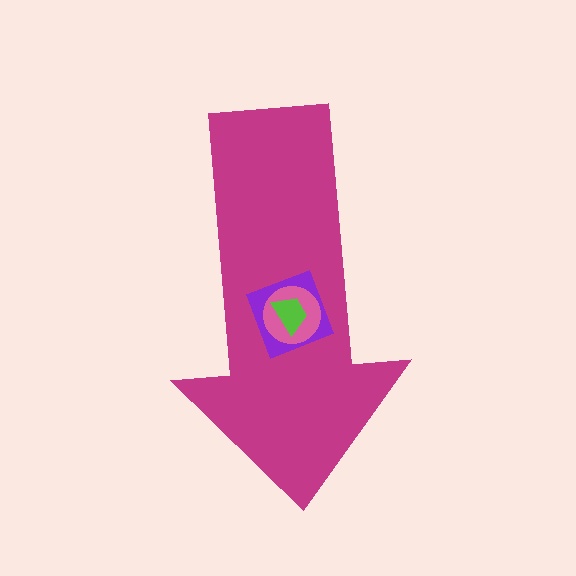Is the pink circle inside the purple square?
Yes.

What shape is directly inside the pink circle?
The lime trapezoid.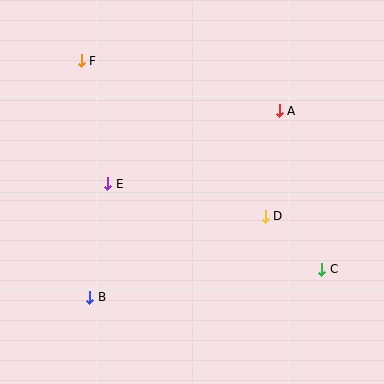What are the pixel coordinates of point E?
Point E is at (108, 184).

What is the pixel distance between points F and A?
The distance between F and A is 204 pixels.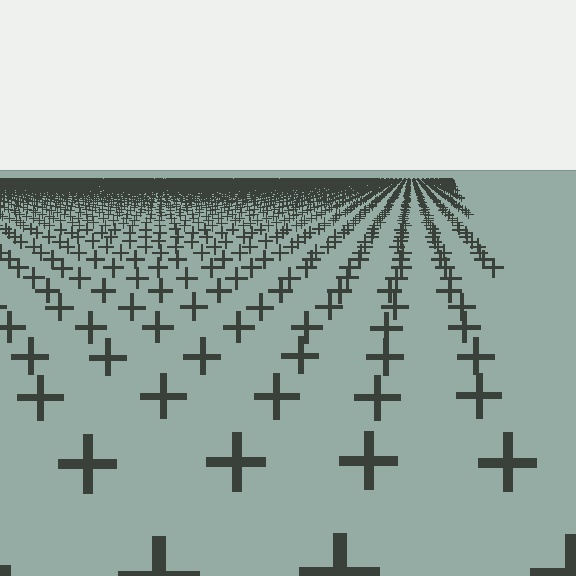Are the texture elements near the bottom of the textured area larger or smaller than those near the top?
Larger. Near the bottom, elements are closer to the viewer and appear at a bigger on-screen size.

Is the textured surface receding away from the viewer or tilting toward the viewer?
The surface is receding away from the viewer. Texture elements get smaller and denser toward the top.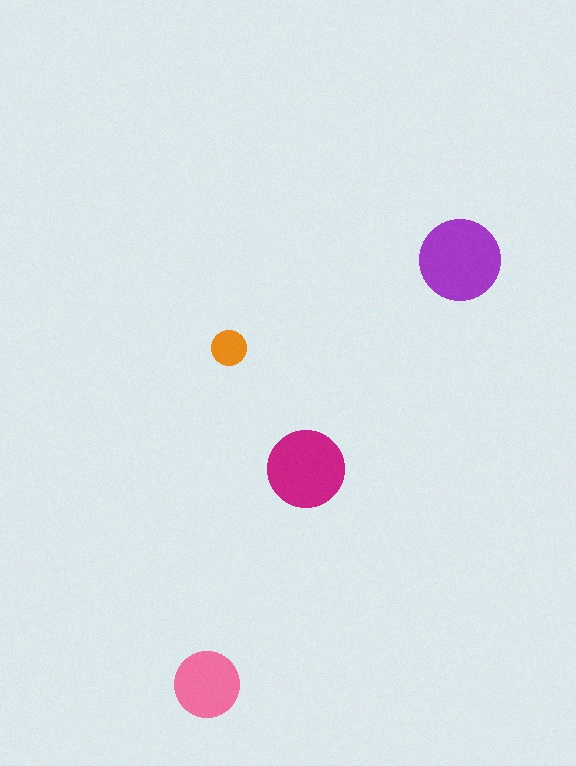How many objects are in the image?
There are 4 objects in the image.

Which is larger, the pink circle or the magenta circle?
The magenta one.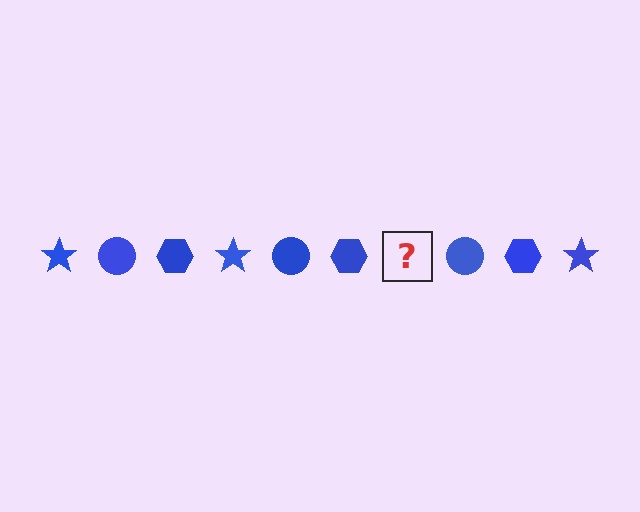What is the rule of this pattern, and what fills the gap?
The rule is that the pattern cycles through star, circle, hexagon shapes in blue. The gap should be filled with a blue star.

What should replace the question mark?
The question mark should be replaced with a blue star.